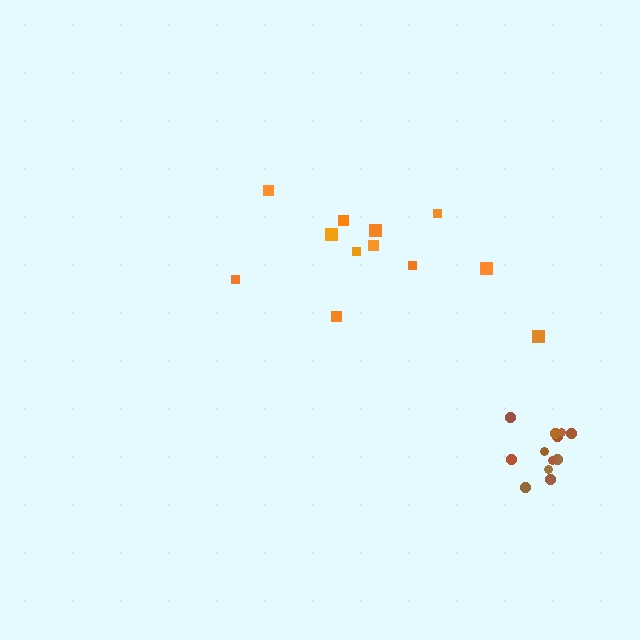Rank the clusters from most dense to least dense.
brown, orange.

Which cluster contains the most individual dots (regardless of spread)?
Brown (13).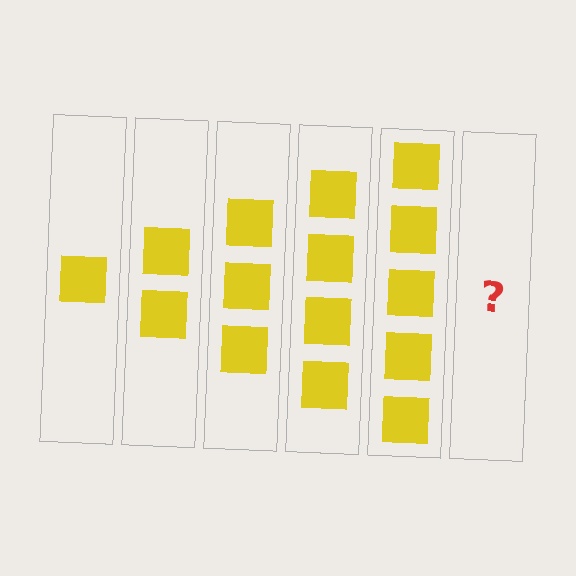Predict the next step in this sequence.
The next step is 6 squares.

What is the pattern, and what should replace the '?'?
The pattern is that each step adds one more square. The '?' should be 6 squares.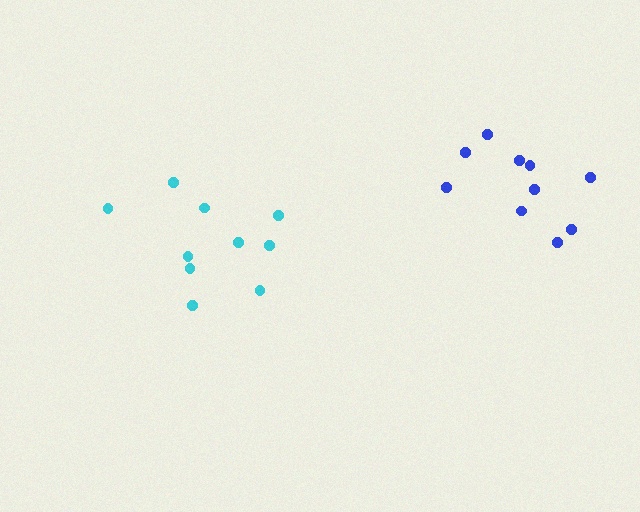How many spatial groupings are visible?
There are 2 spatial groupings.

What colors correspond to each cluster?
The clusters are colored: blue, cyan.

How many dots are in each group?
Group 1: 10 dots, Group 2: 10 dots (20 total).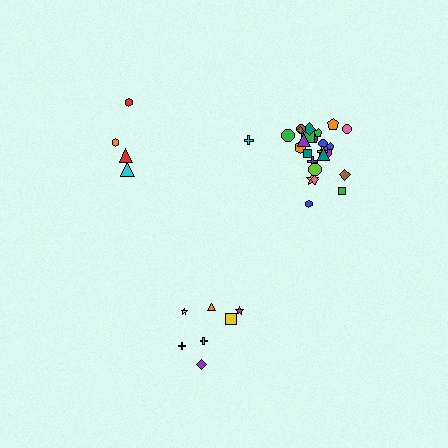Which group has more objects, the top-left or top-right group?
The top-right group.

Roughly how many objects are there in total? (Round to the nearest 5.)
Roughly 35 objects in total.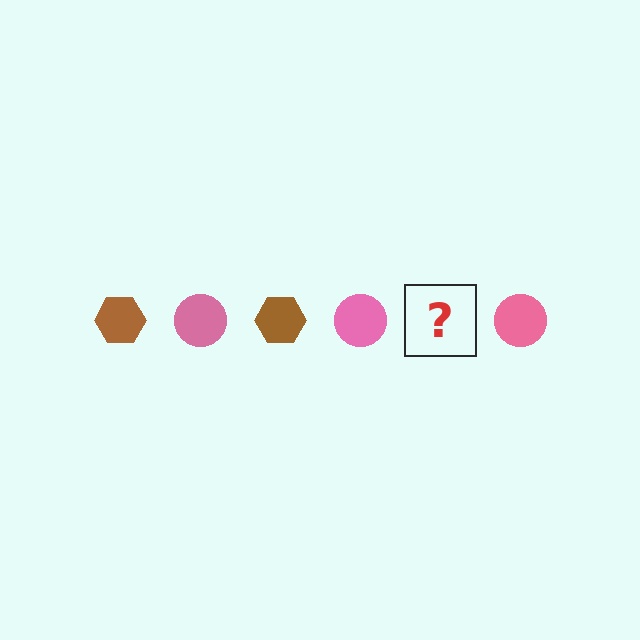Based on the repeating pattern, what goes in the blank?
The blank should be a brown hexagon.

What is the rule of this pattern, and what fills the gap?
The rule is that the pattern alternates between brown hexagon and pink circle. The gap should be filled with a brown hexagon.